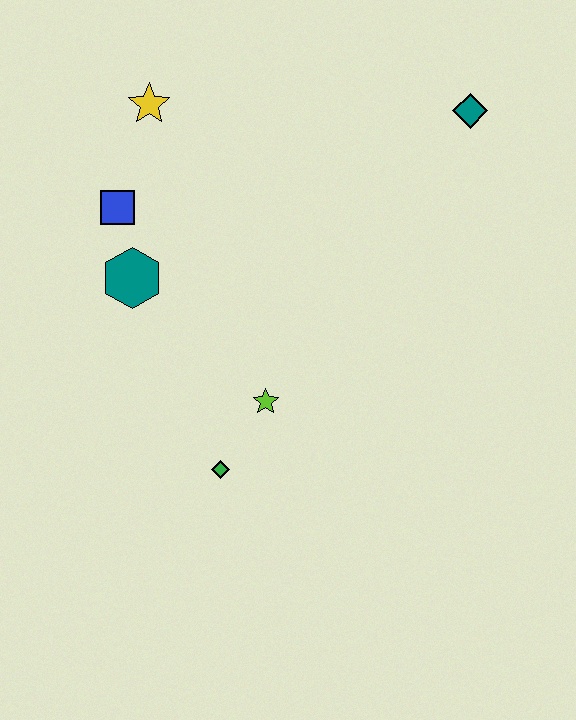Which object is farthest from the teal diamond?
The green diamond is farthest from the teal diamond.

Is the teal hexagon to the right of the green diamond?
No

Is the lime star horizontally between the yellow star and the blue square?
No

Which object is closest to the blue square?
The teal hexagon is closest to the blue square.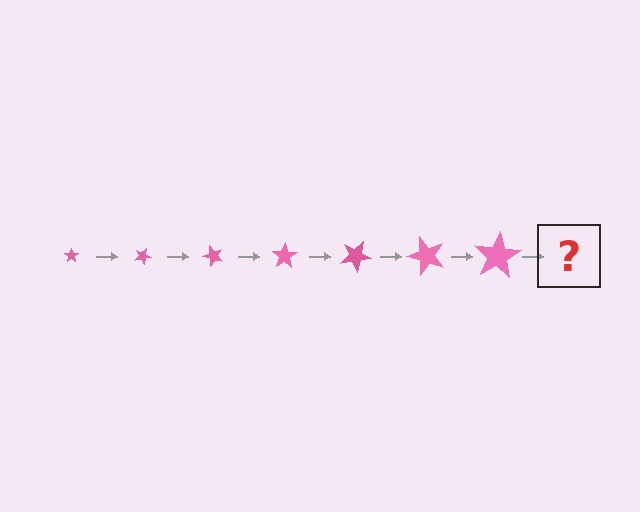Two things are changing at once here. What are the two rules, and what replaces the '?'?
The two rules are that the star grows larger each step and it rotates 25 degrees each step. The '?' should be a star, larger than the previous one and rotated 175 degrees from the start.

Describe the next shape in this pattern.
It should be a star, larger than the previous one and rotated 175 degrees from the start.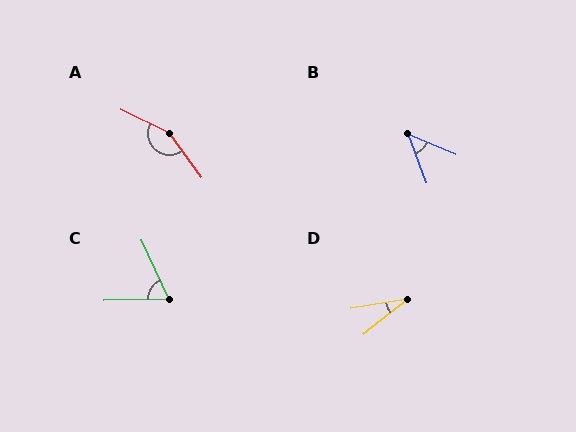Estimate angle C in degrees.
Approximately 67 degrees.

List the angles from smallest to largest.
D (29°), B (47°), C (67°), A (152°).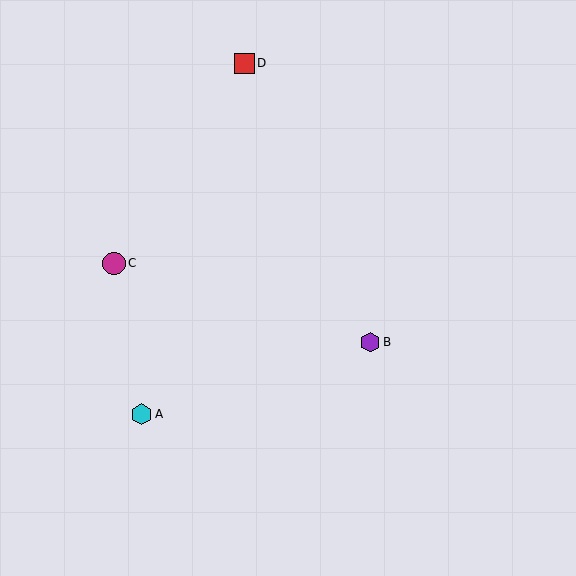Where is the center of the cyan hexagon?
The center of the cyan hexagon is at (142, 414).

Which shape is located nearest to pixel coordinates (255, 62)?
The red square (labeled D) at (244, 63) is nearest to that location.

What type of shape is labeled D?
Shape D is a red square.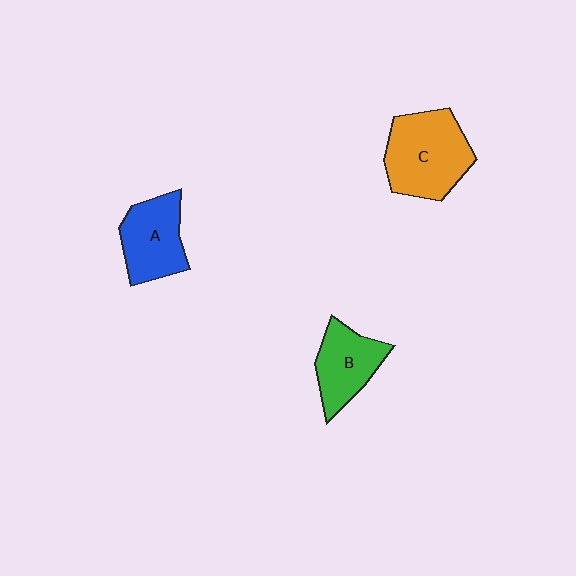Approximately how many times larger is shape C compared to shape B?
Approximately 1.5 times.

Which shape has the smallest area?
Shape B (green).